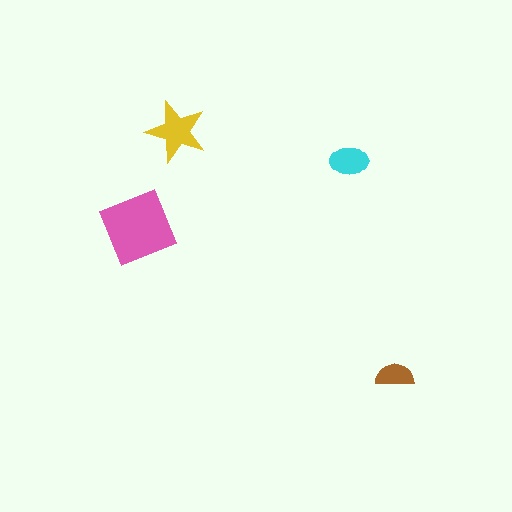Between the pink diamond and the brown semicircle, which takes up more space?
The pink diamond.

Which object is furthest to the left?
The pink diamond is leftmost.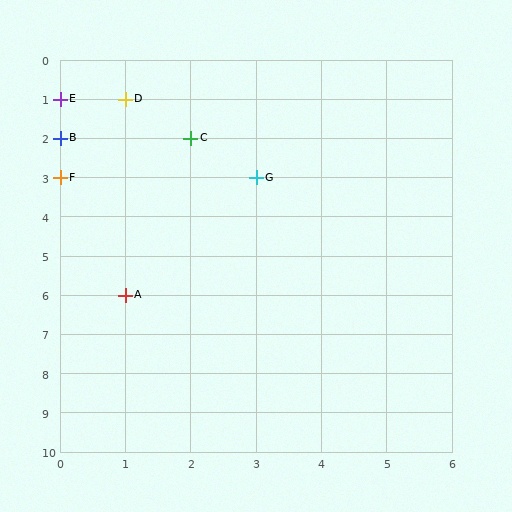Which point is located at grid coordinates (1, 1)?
Point D is at (1, 1).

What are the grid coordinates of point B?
Point B is at grid coordinates (0, 2).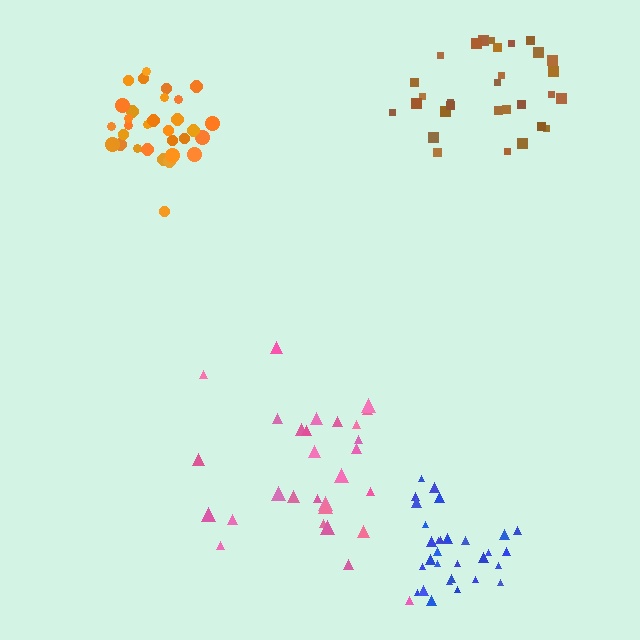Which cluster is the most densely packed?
Blue.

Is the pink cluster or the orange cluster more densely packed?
Orange.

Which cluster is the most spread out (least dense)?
Pink.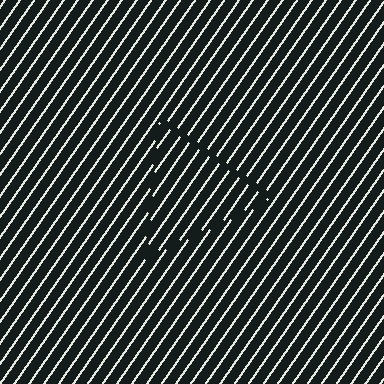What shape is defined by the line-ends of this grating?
An illusory triangle. The interior of the shape contains the same grating, shifted by half a period — the contour is defined by the phase discontinuity where line-ends from the inner and outer gratings abut.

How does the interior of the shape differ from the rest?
The interior of the shape contains the same grating, shifted by half a period — the contour is defined by the phase discontinuity where line-ends from the inner and outer gratings abut.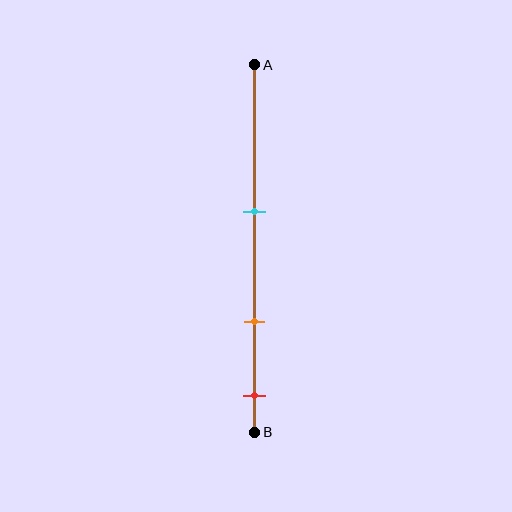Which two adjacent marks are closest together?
The orange and red marks are the closest adjacent pair.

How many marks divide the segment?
There are 3 marks dividing the segment.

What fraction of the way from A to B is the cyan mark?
The cyan mark is approximately 40% (0.4) of the way from A to B.